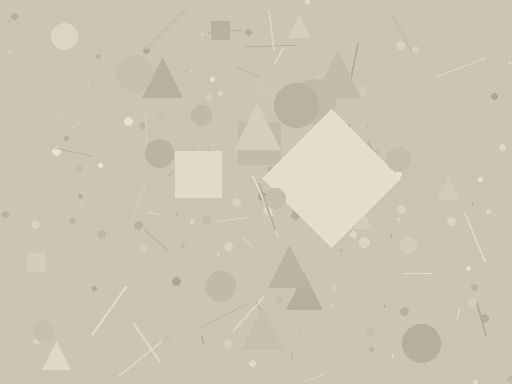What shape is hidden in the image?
A diamond is hidden in the image.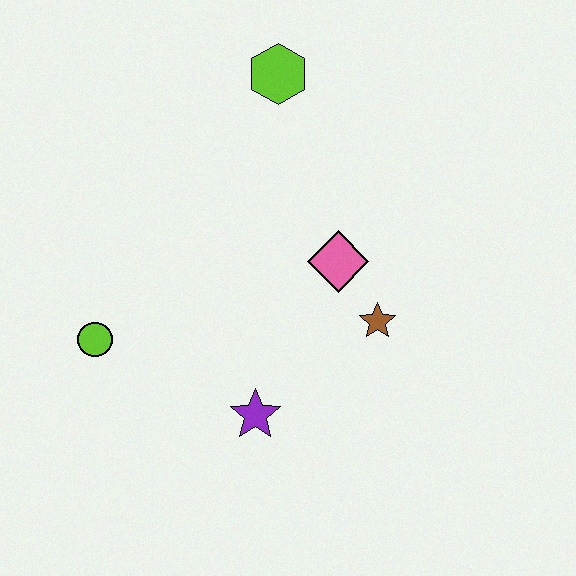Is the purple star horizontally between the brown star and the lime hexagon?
No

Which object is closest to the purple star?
The brown star is closest to the purple star.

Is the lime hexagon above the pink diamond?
Yes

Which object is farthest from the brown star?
The lime circle is farthest from the brown star.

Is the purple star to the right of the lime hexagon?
No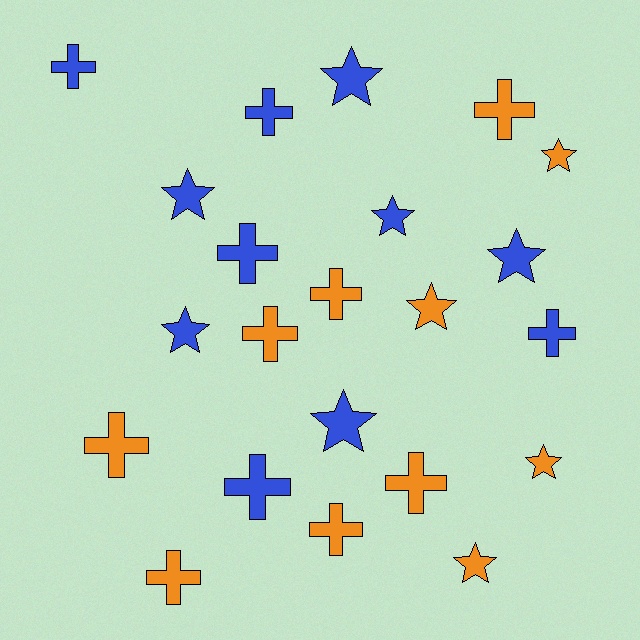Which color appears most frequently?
Orange, with 11 objects.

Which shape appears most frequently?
Cross, with 12 objects.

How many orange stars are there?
There are 4 orange stars.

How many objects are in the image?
There are 22 objects.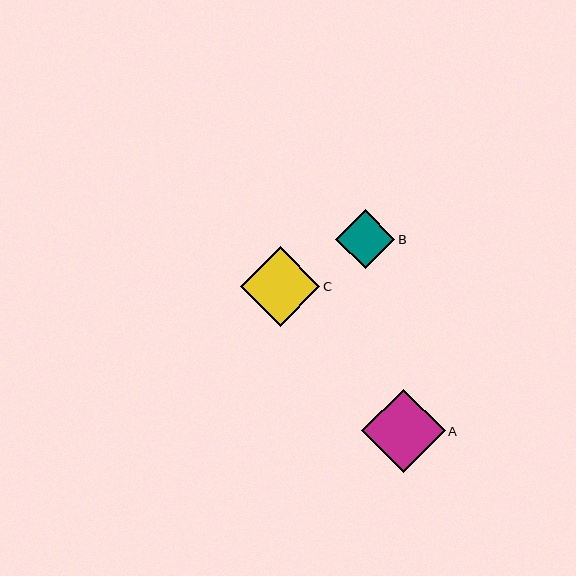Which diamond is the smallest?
Diamond B is the smallest with a size of approximately 59 pixels.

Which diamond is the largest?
Diamond A is the largest with a size of approximately 83 pixels.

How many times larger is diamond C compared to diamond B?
Diamond C is approximately 1.3 times the size of diamond B.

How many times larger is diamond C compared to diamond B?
Diamond C is approximately 1.3 times the size of diamond B.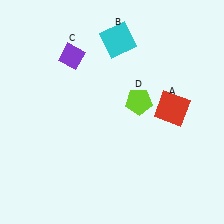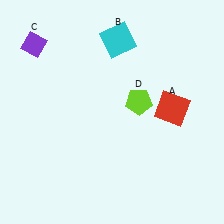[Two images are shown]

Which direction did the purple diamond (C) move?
The purple diamond (C) moved left.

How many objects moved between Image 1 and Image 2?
1 object moved between the two images.